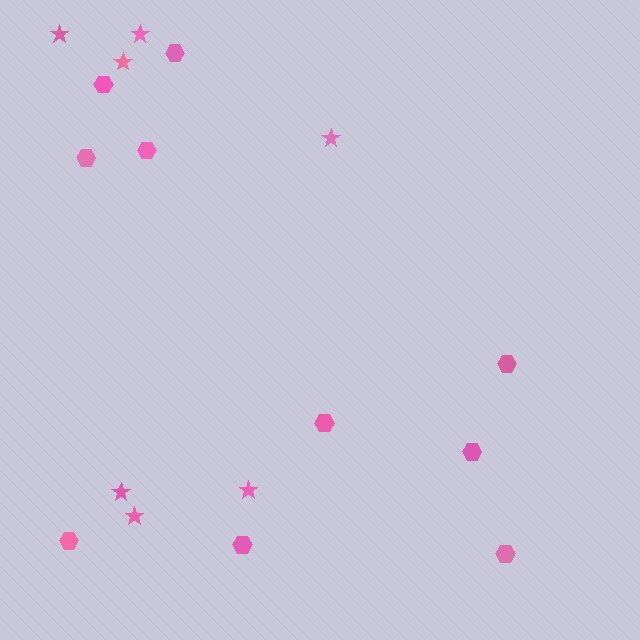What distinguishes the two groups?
There are 2 groups: one group of stars (7) and one group of hexagons (10).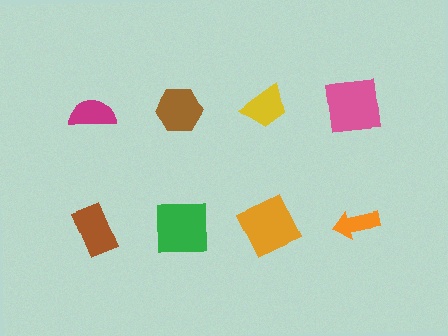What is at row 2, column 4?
An orange arrow.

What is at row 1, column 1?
A magenta semicircle.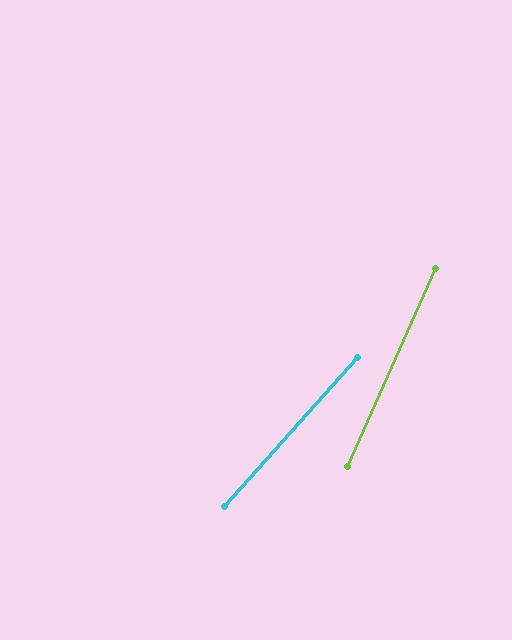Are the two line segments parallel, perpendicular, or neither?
Neither parallel nor perpendicular — they differ by about 18°.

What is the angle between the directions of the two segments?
Approximately 18 degrees.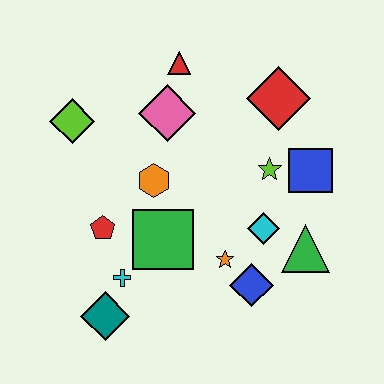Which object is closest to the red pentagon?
The cyan cross is closest to the red pentagon.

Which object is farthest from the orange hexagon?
The green triangle is farthest from the orange hexagon.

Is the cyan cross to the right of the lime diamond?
Yes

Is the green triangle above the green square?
No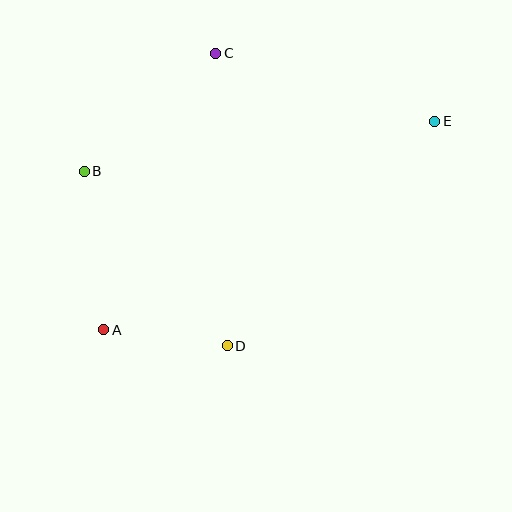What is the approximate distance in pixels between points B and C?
The distance between B and C is approximately 177 pixels.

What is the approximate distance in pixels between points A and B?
The distance between A and B is approximately 160 pixels.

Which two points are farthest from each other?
Points A and E are farthest from each other.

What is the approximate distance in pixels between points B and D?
The distance between B and D is approximately 226 pixels.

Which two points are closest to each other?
Points A and D are closest to each other.